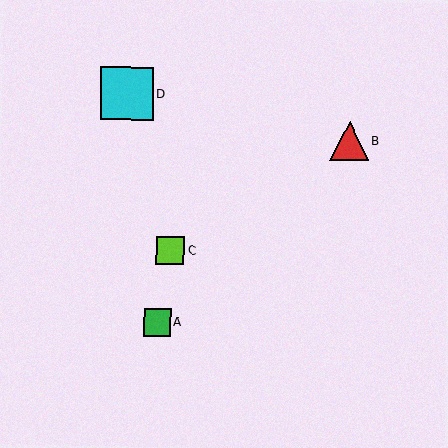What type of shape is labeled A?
Shape A is a green square.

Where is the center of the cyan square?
The center of the cyan square is at (127, 93).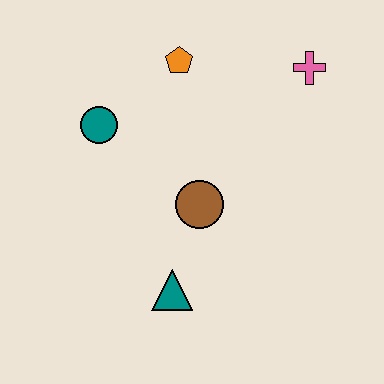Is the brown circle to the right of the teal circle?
Yes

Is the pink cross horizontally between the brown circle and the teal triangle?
No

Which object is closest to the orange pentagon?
The teal circle is closest to the orange pentagon.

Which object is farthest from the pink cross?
The teal triangle is farthest from the pink cross.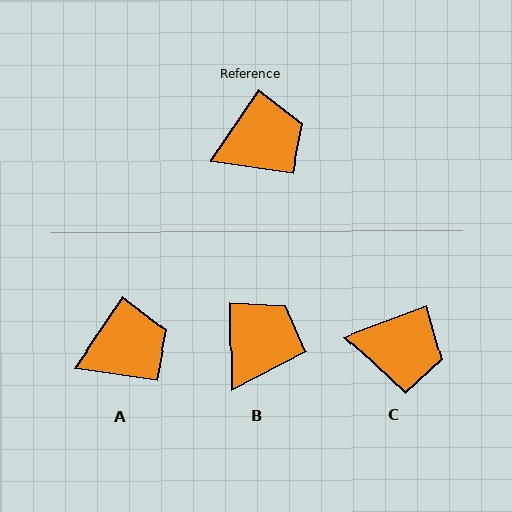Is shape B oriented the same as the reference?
No, it is off by about 35 degrees.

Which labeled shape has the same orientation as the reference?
A.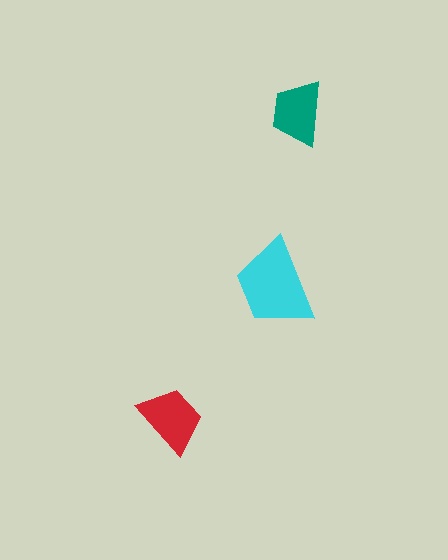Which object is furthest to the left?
The red trapezoid is leftmost.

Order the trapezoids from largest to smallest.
the cyan one, the red one, the teal one.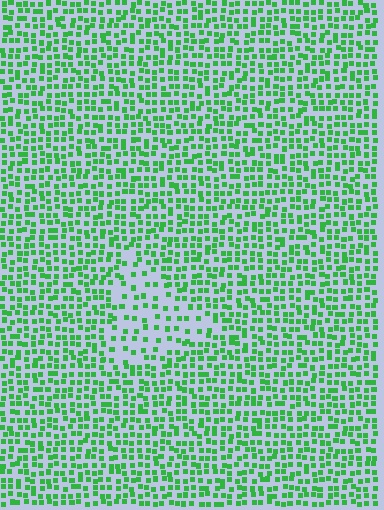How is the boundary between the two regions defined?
The boundary is defined by a change in element density (approximately 2.0x ratio). All elements are the same color, size, and shape.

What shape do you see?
I see a triangle.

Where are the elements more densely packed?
The elements are more densely packed outside the triangle boundary.